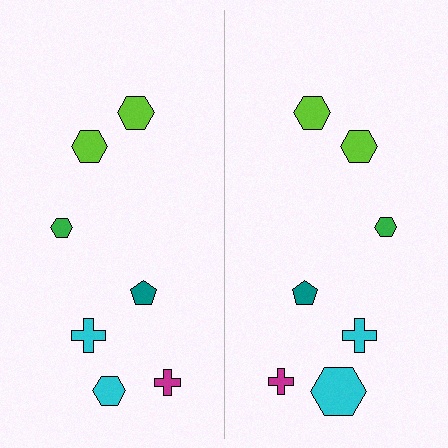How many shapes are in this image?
There are 14 shapes in this image.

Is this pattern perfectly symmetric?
No, the pattern is not perfectly symmetric. The cyan hexagon on the right side has a different size than its mirror counterpart.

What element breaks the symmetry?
The cyan hexagon on the right side has a different size than its mirror counterpart.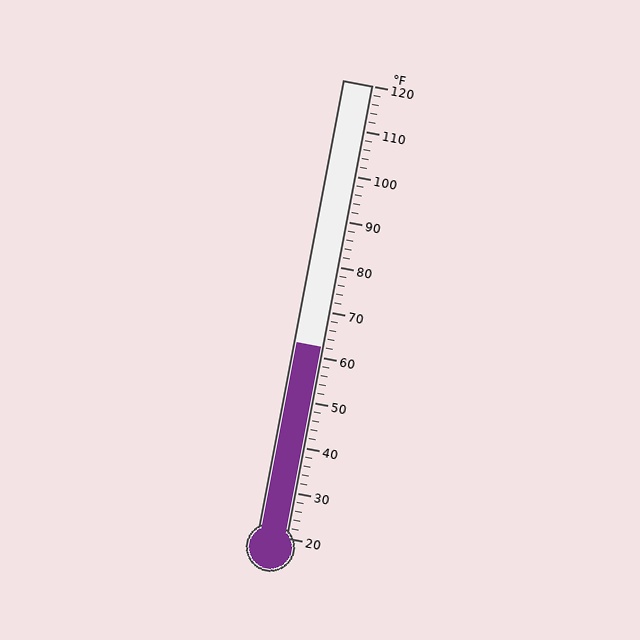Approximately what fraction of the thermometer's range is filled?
The thermometer is filled to approximately 40% of its range.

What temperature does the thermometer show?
The thermometer shows approximately 62°F.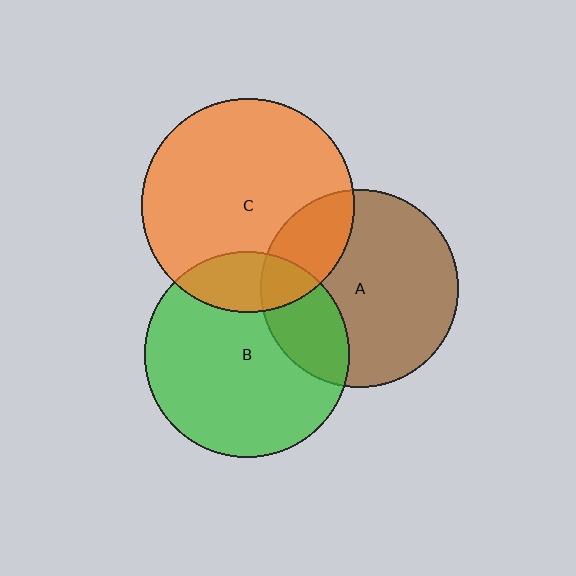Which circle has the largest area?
Circle C (orange).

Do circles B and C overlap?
Yes.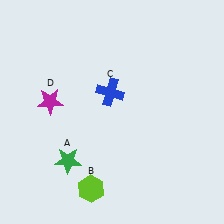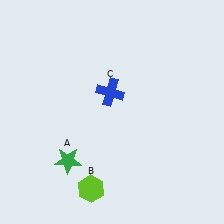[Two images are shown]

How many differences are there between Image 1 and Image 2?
There is 1 difference between the two images.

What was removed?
The magenta star (D) was removed in Image 2.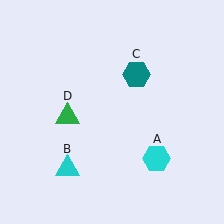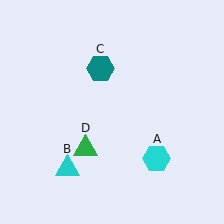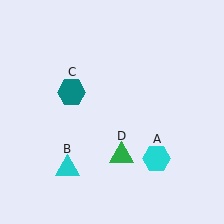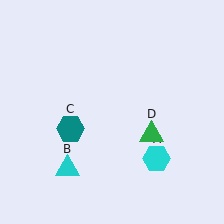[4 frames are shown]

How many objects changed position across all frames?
2 objects changed position: teal hexagon (object C), green triangle (object D).